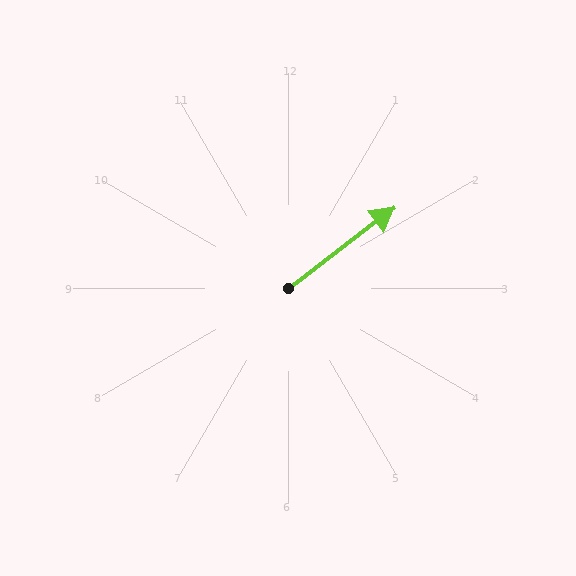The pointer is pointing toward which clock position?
Roughly 2 o'clock.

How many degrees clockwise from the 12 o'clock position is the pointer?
Approximately 53 degrees.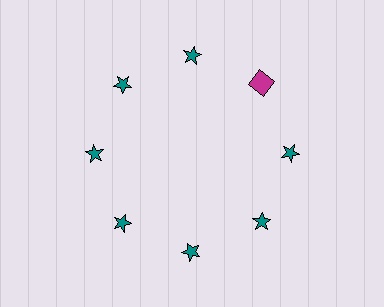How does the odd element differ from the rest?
It differs in both color (magenta instead of teal) and shape (square instead of star).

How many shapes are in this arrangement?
There are 8 shapes arranged in a ring pattern.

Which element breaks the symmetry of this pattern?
The magenta square at roughly the 2 o'clock position breaks the symmetry. All other shapes are teal stars.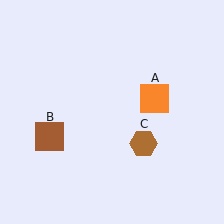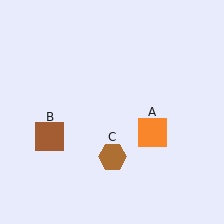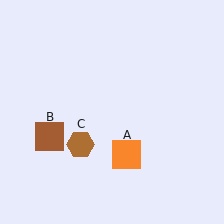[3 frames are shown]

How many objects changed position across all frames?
2 objects changed position: orange square (object A), brown hexagon (object C).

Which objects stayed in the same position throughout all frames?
Brown square (object B) remained stationary.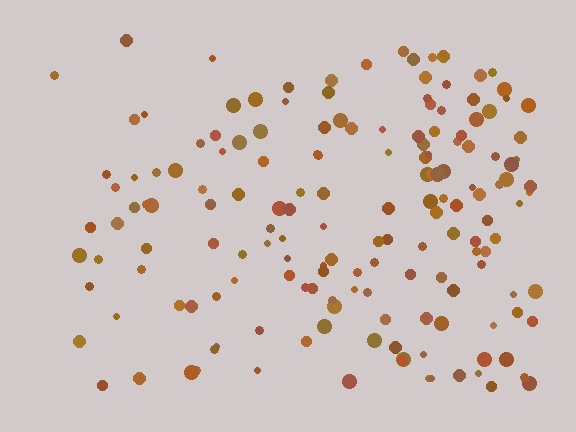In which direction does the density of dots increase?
From left to right, with the right side densest.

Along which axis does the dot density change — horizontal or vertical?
Horizontal.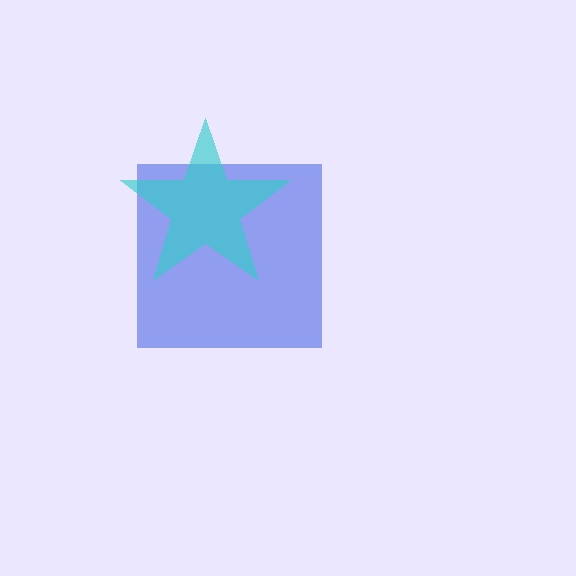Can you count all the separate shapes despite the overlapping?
Yes, there are 2 separate shapes.